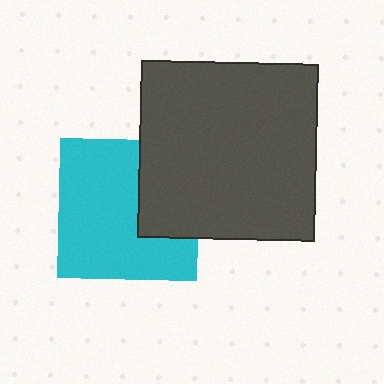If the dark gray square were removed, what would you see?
You would see the complete cyan square.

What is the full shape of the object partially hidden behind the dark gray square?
The partially hidden object is a cyan square.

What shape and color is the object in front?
The object in front is a dark gray square.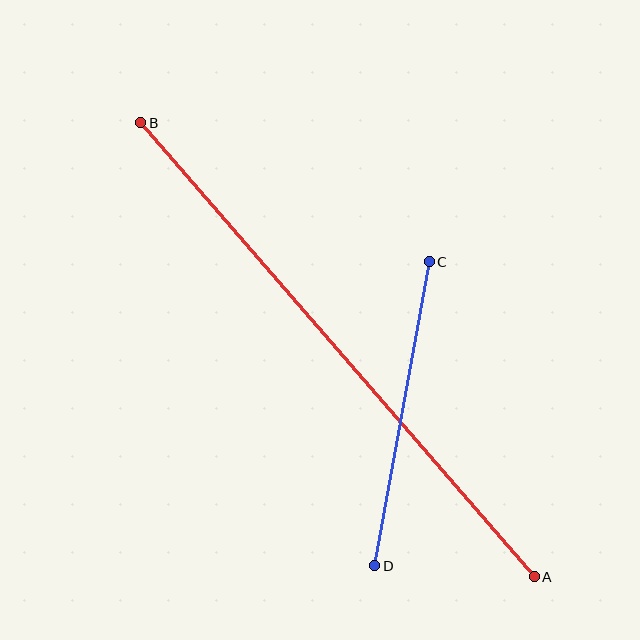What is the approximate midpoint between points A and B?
The midpoint is at approximately (338, 350) pixels.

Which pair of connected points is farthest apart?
Points A and B are farthest apart.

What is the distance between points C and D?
The distance is approximately 309 pixels.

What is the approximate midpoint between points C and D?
The midpoint is at approximately (402, 414) pixels.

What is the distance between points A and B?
The distance is approximately 601 pixels.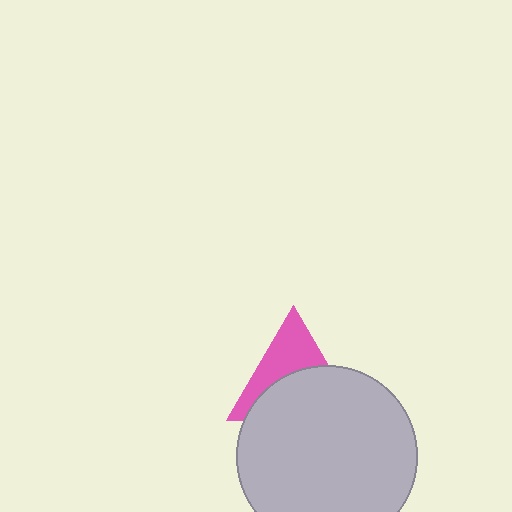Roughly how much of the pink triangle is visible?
A small part of it is visible (roughly 44%).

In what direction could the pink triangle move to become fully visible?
The pink triangle could move up. That would shift it out from behind the light gray circle entirely.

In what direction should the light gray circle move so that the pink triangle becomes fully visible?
The light gray circle should move down. That is the shortest direction to clear the overlap and leave the pink triangle fully visible.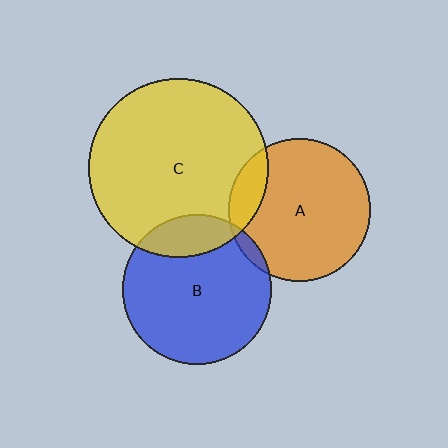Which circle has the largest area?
Circle C (yellow).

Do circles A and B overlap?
Yes.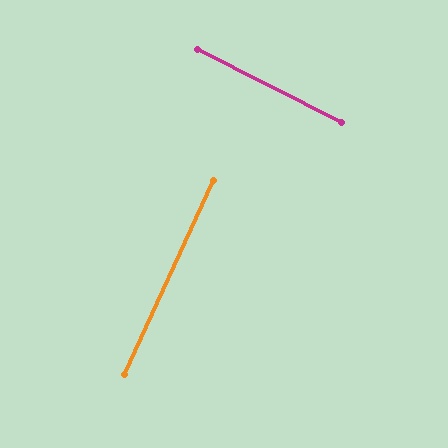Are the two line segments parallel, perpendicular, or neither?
Perpendicular — they meet at approximately 88°.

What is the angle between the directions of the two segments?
Approximately 88 degrees.